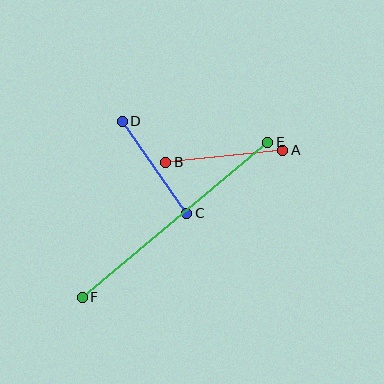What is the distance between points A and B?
The distance is approximately 118 pixels.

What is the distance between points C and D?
The distance is approximately 113 pixels.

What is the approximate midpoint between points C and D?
The midpoint is at approximately (155, 167) pixels.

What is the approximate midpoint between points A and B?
The midpoint is at approximately (224, 156) pixels.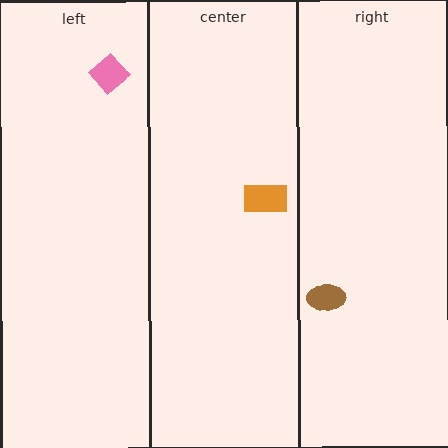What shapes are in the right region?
The brown ellipse.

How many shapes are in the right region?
1.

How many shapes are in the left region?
1.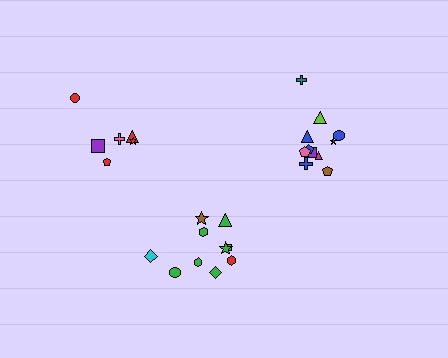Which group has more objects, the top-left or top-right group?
The top-right group.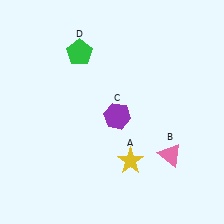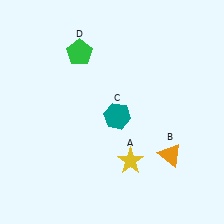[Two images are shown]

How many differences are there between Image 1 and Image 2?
There are 2 differences between the two images.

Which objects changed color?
B changed from pink to orange. C changed from purple to teal.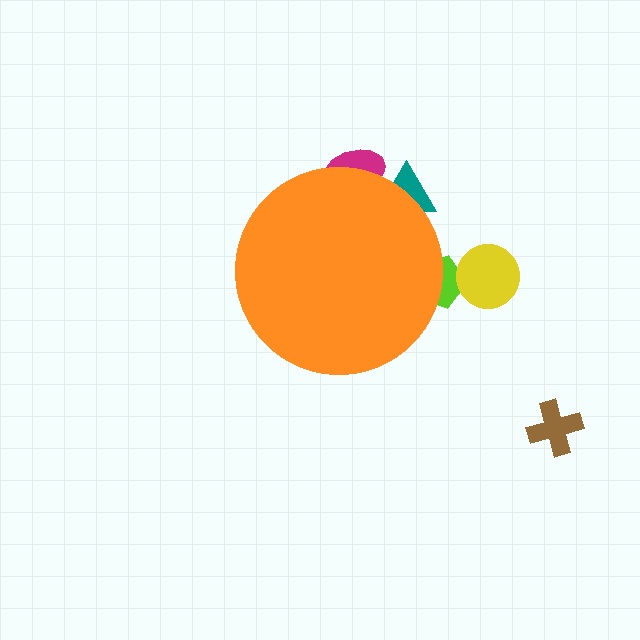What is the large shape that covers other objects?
An orange circle.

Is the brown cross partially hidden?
No, the brown cross is fully visible.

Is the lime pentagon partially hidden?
Yes, the lime pentagon is partially hidden behind the orange circle.